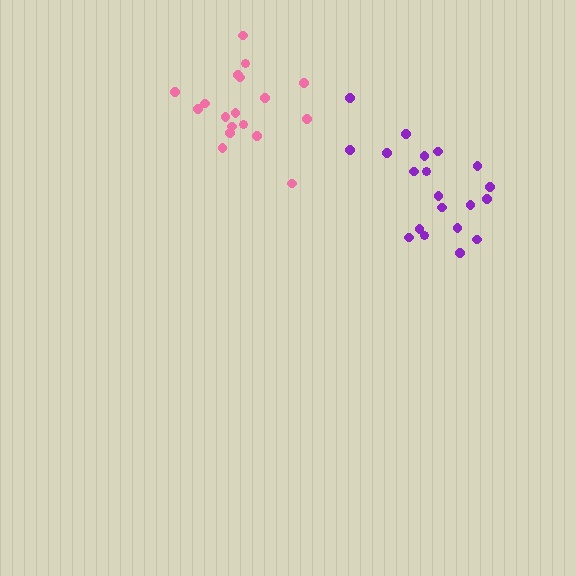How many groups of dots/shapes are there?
There are 2 groups.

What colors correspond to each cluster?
The clusters are colored: pink, purple.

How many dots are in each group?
Group 1: 18 dots, Group 2: 20 dots (38 total).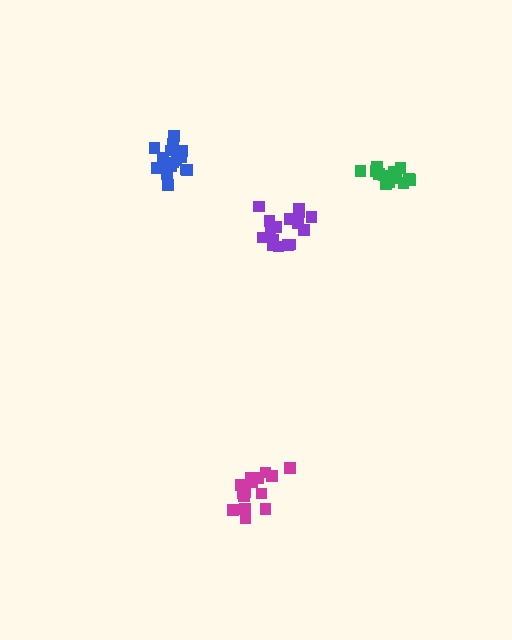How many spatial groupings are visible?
There are 4 spatial groupings.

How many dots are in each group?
Group 1: 16 dots, Group 2: 16 dots, Group 3: 15 dots, Group 4: 15 dots (62 total).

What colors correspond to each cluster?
The clusters are colored: blue, purple, green, magenta.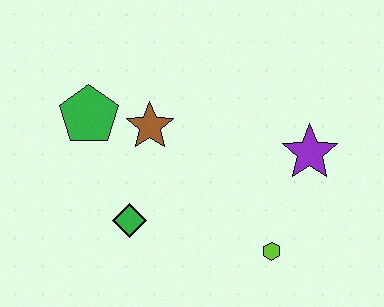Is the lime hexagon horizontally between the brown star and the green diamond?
No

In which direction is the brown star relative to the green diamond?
The brown star is above the green diamond.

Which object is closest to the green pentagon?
The brown star is closest to the green pentagon.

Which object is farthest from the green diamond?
The purple star is farthest from the green diamond.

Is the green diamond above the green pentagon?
No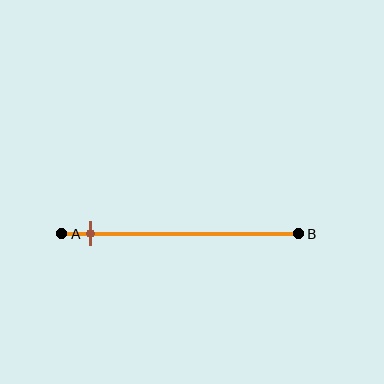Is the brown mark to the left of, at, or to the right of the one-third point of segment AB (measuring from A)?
The brown mark is to the left of the one-third point of segment AB.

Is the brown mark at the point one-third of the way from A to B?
No, the mark is at about 10% from A, not at the 33% one-third point.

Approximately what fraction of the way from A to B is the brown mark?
The brown mark is approximately 10% of the way from A to B.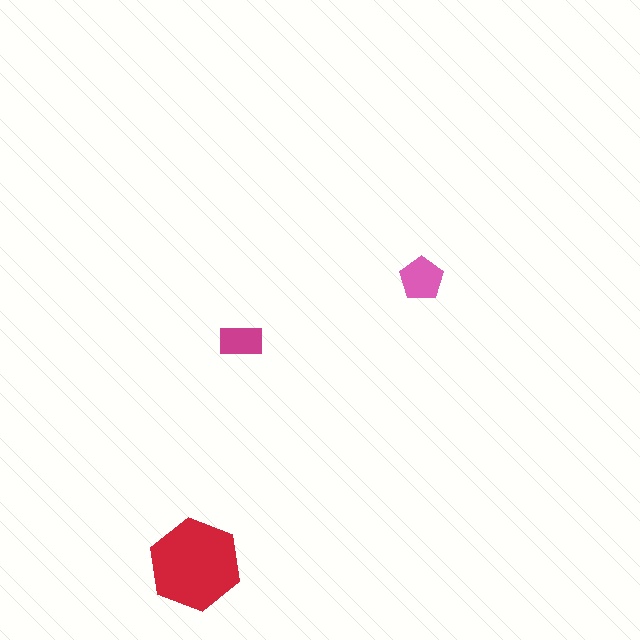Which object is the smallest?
The magenta rectangle.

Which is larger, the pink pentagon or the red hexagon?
The red hexagon.